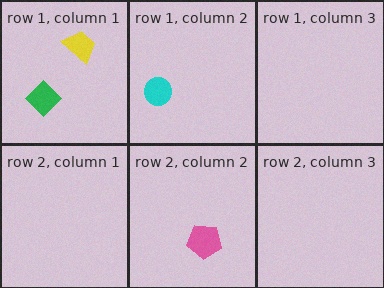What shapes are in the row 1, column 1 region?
The green diamond, the yellow trapezoid.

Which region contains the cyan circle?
The row 1, column 2 region.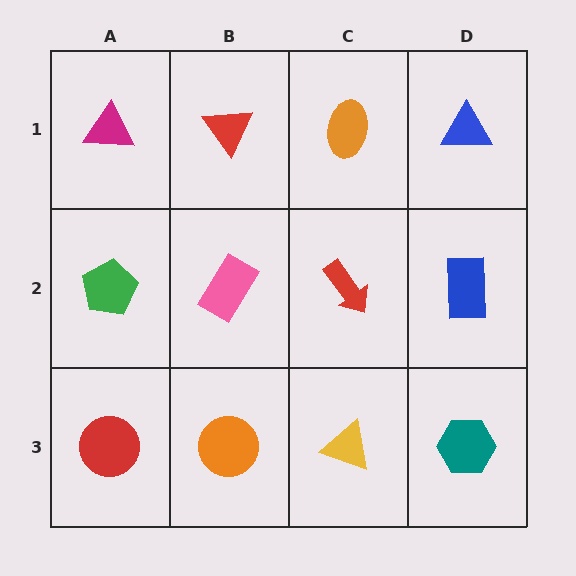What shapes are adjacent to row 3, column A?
A green pentagon (row 2, column A), an orange circle (row 3, column B).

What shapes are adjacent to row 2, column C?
An orange ellipse (row 1, column C), a yellow triangle (row 3, column C), a pink rectangle (row 2, column B), a blue rectangle (row 2, column D).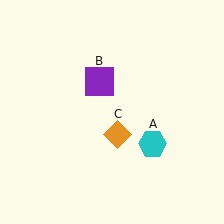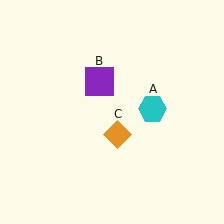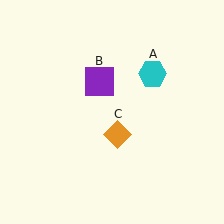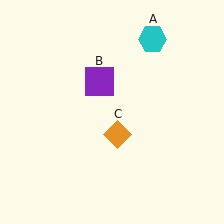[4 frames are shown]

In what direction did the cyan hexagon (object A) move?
The cyan hexagon (object A) moved up.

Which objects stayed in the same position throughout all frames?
Purple square (object B) and orange diamond (object C) remained stationary.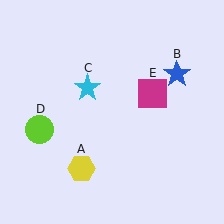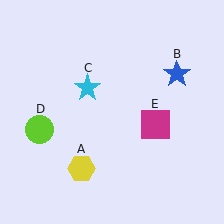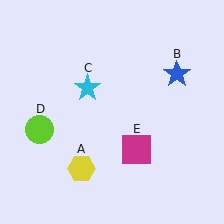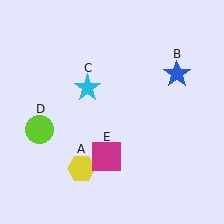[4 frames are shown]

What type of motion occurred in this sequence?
The magenta square (object E) rotated clockwise around the center of the scene.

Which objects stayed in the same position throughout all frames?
Yellow hexagon (object A) and blue star (object B) and cyan star (object C) and lime circle (object D) remained stationary.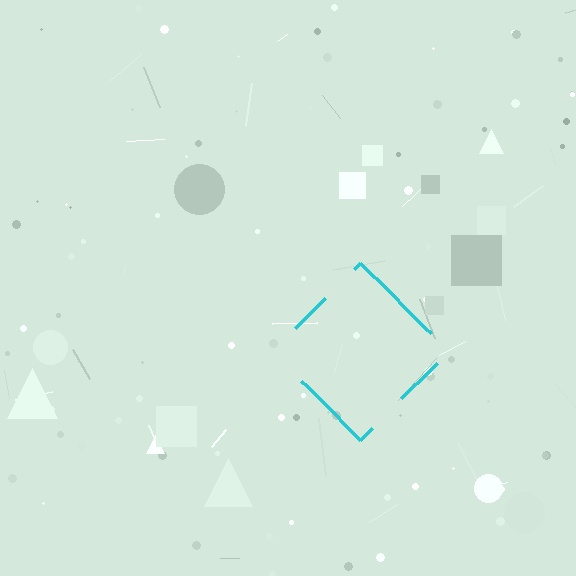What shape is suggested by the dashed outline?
The dashed outline suggests a diamond.